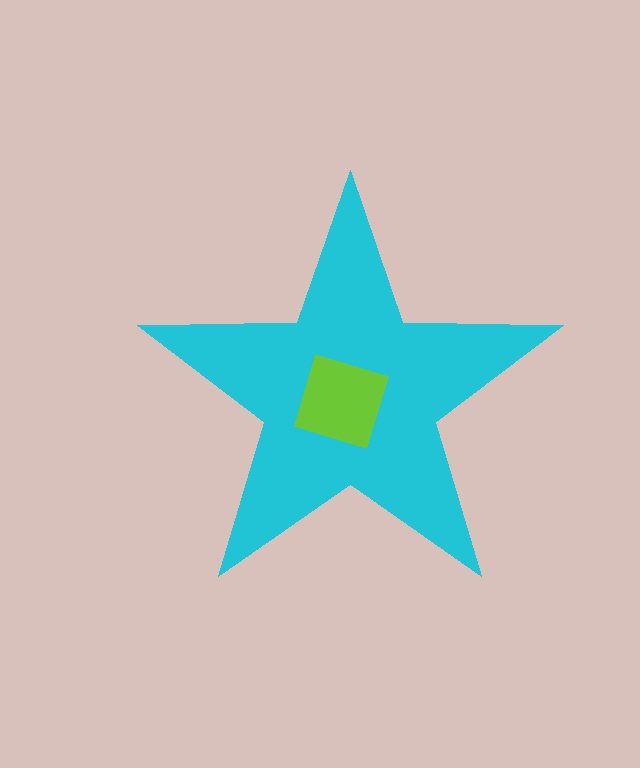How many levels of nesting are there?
2.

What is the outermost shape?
The cyan star.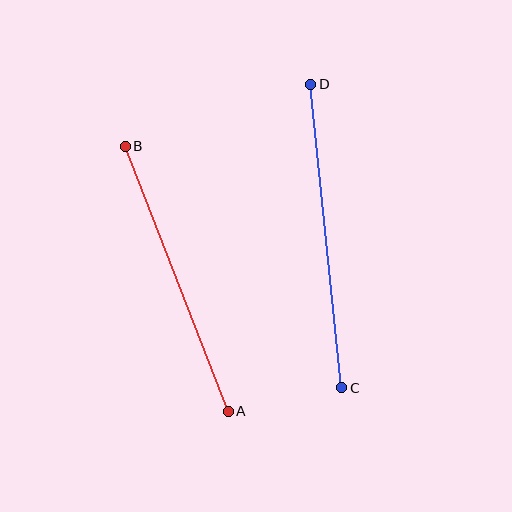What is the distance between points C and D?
The distance is approximately 305 pixels.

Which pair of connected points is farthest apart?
Points C and D are farthest apart.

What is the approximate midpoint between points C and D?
The midpoint is at approximately (326, 236) pixels.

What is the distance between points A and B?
The distance is approximately 284 pixels.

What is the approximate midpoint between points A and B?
The midpoint is at approximately (177, 279) pixels.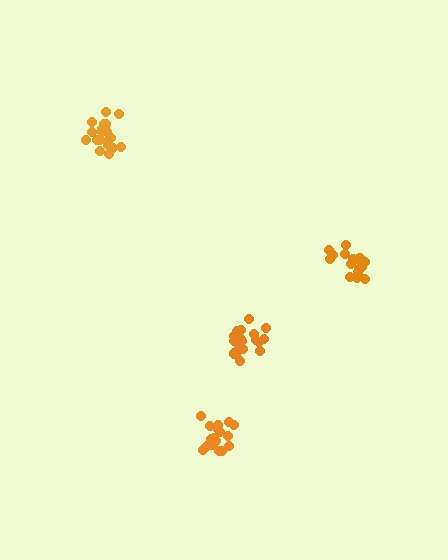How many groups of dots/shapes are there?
There are 4 groups.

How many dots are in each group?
Group 1: 21 dots, Group 2: 20 dots, Group 3: 19 dots, Group 4: 17 dots (77 total).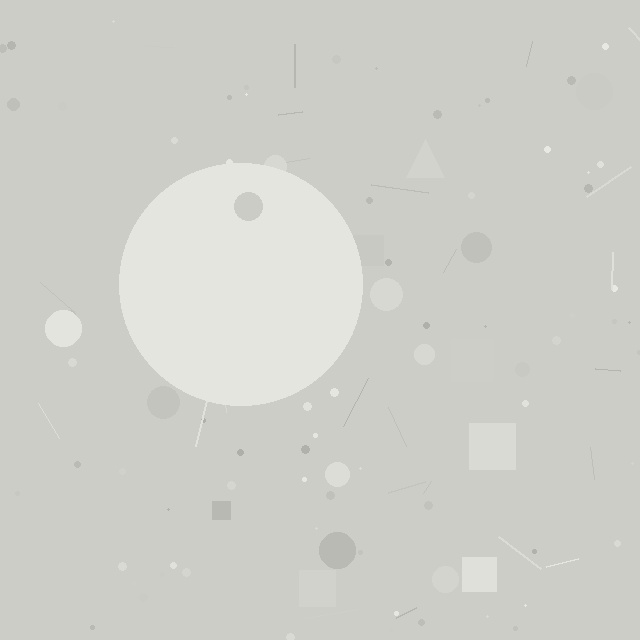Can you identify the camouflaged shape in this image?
The camouflaged shape is a circle.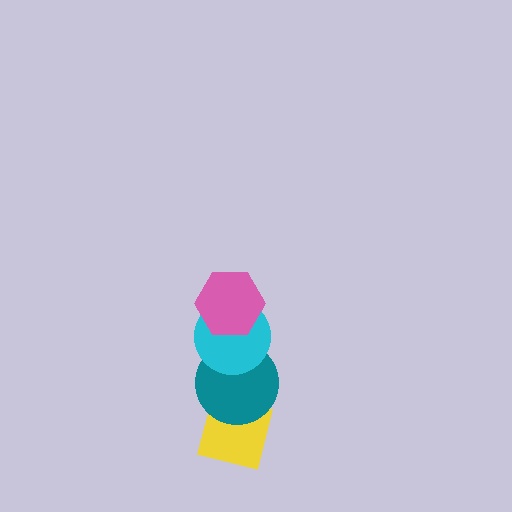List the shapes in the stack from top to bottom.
From top to bottom: the pink hexagon, the cyan circle, the teal circle, the yellow square.